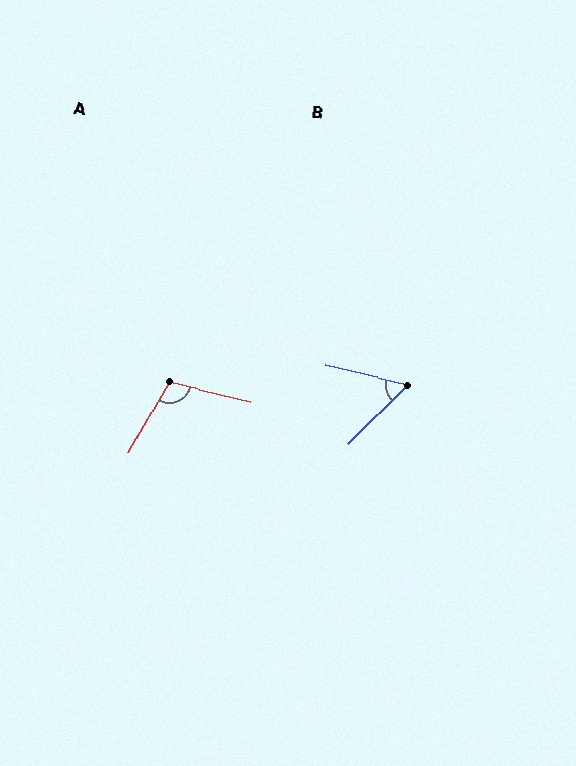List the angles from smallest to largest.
B (59°), A (105°).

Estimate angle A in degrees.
Approximately 105 degrees.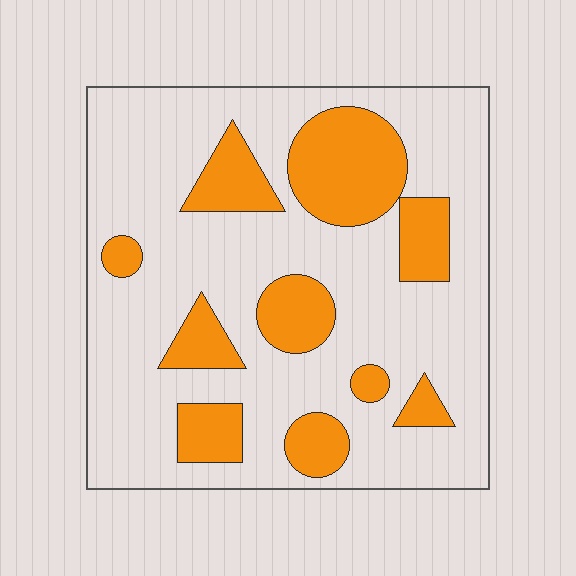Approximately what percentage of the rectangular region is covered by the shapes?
Approximately 25%.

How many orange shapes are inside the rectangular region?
10.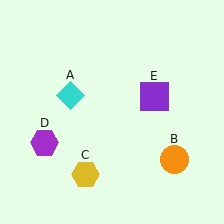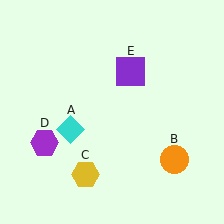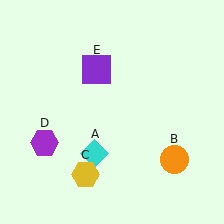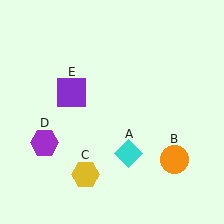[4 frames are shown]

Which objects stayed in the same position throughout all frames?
Orange circle (object B) and yellow hexagon (object C) and purple hexagon (object D) remained stationary.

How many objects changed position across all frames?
2 objects changed position: cyan diamond (object A), purple square (object E).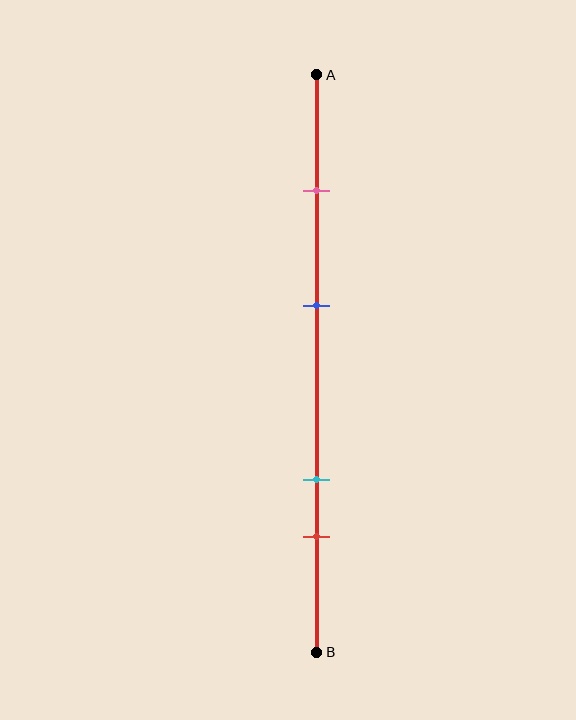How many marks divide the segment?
There are 4 marks dividing the segment.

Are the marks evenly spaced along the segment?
No, the marks are not evenly spaced.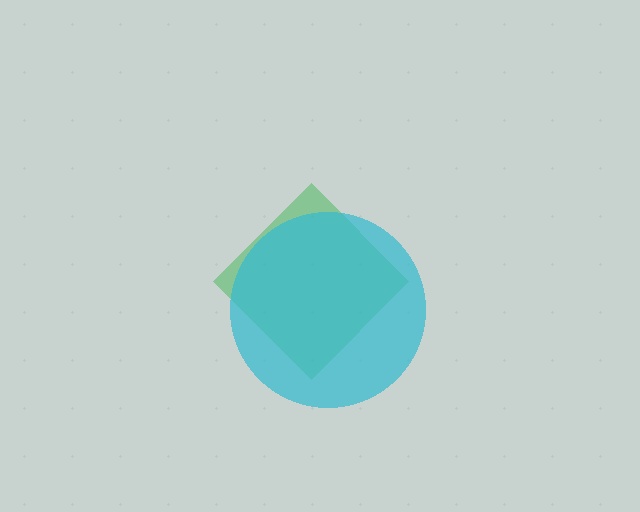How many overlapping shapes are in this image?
There are 2 overlapping shapes in the image.